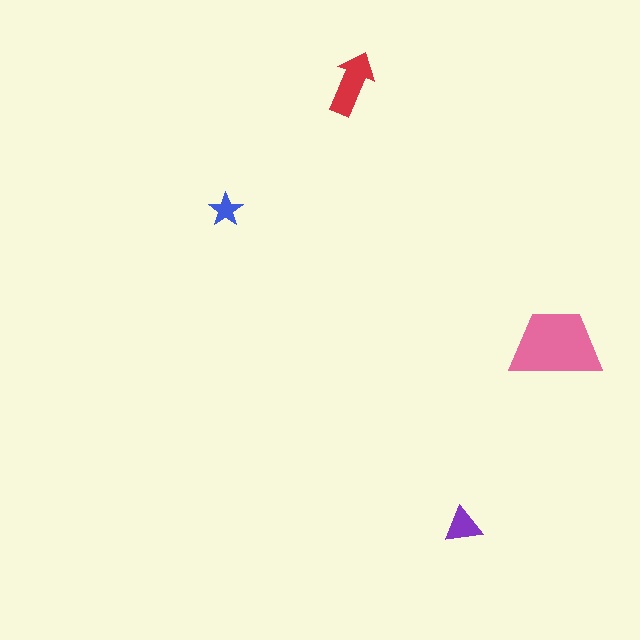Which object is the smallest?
The blue star.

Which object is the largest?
The pink trapezoid.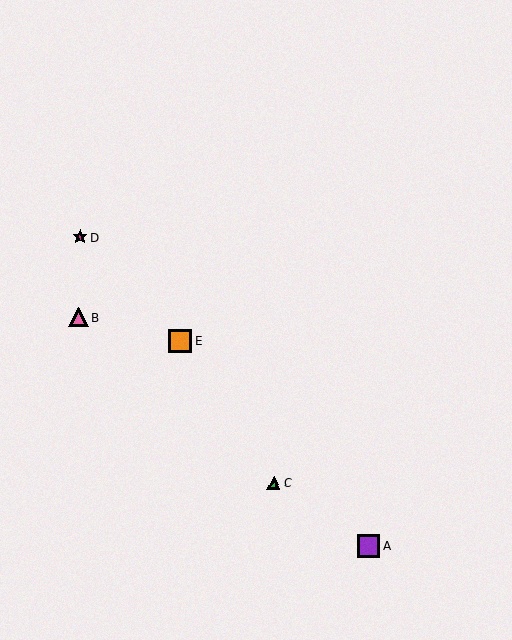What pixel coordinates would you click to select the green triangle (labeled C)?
Click at (274, 483) to select the green triangle C.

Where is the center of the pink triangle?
The center of the pink triangle is at (79, 317).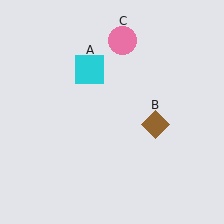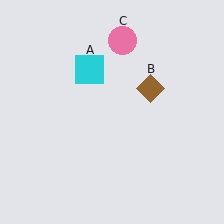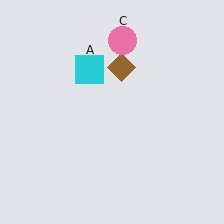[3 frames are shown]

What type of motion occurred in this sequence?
The brown diamond (object B) rotated counterclockwise around the center of the scene.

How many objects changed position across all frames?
1 object changed position: brown diamond (object B).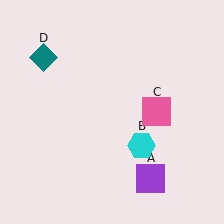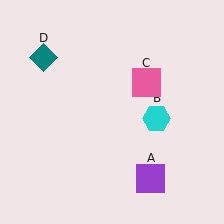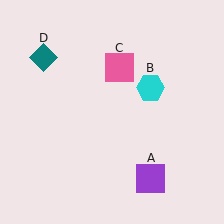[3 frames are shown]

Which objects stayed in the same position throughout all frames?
Purple square (object A) and teal diamond (object D) remained stationary.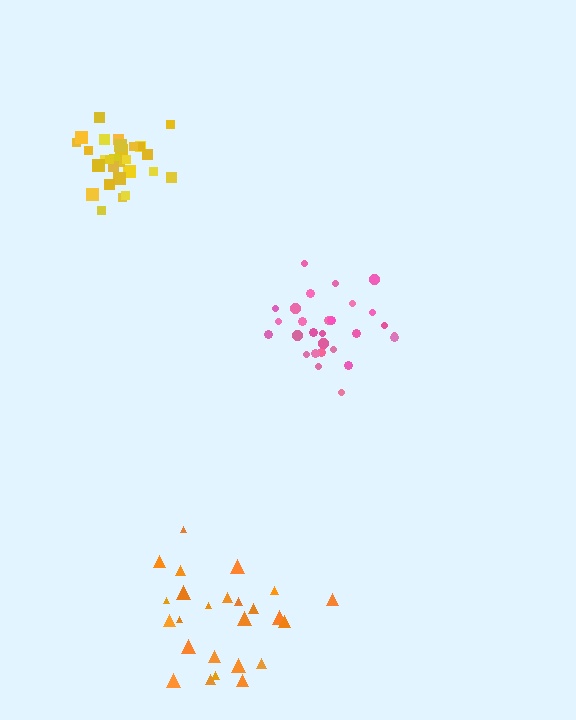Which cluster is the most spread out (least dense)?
Orange.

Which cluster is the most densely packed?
Yellow.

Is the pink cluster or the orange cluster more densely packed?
Pink.